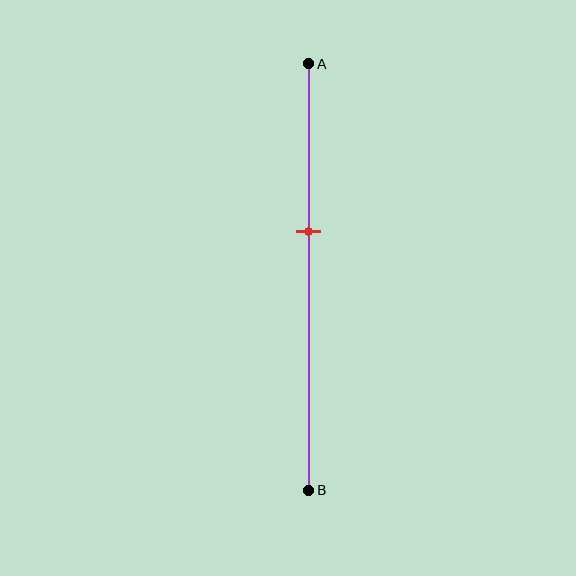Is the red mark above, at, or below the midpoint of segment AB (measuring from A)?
The red mark is above the midpoint of segment AB.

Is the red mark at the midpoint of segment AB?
No, the mark is at about 40% from A, not at the 50% midpoint.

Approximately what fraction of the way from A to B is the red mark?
The red mark is approximately 40% of the way from A to B.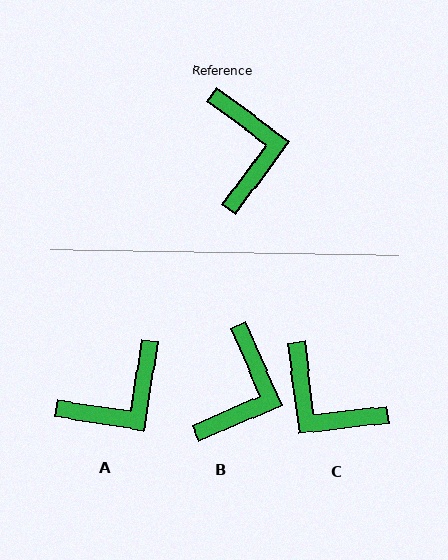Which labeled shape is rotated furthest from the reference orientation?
C, about 137 degrees away.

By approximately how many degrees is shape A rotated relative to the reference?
Approximately 63 degrees clockwise.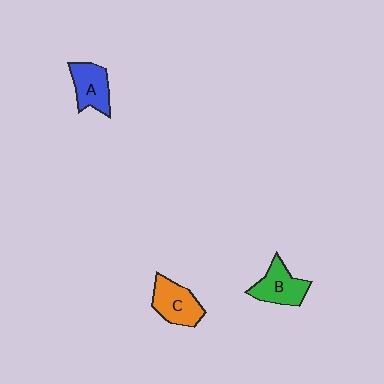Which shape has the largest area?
Shape C (orange).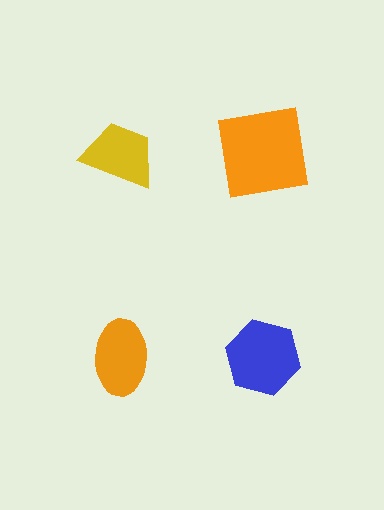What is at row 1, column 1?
A yellow trapezoid.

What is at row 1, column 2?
An orange square.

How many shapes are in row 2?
2 shapes.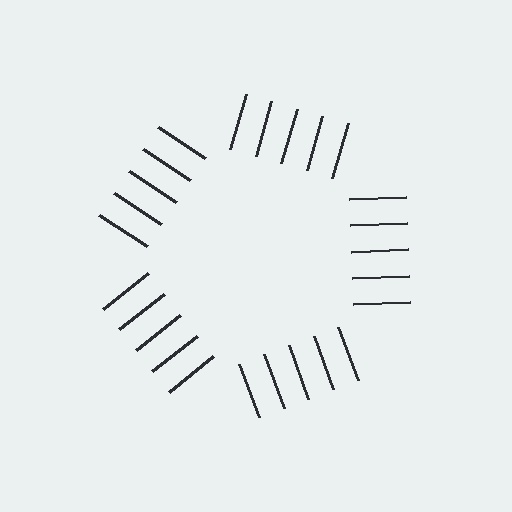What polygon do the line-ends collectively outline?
An illusory pentagon — the line segments terminate on its edges but no continuous stroke is drawn.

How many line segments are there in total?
25 — 5 along each of the 5 edges.